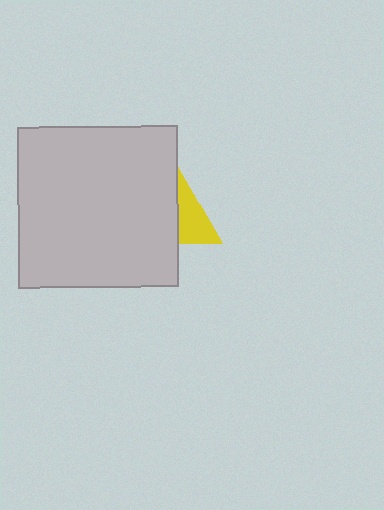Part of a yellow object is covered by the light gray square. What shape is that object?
It is a triangle.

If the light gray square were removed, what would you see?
You would see the complete yellow triangle.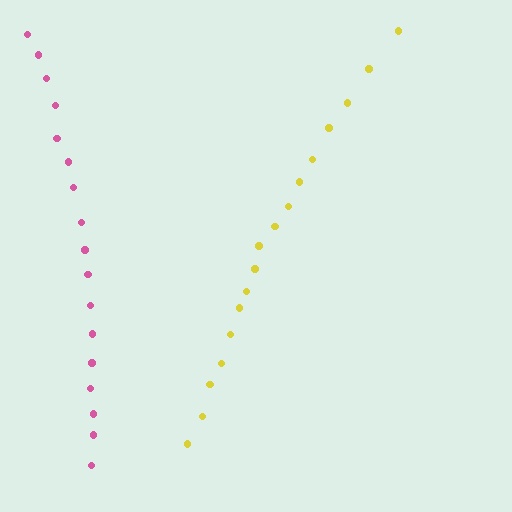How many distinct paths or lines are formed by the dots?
There are 2 distinct paths.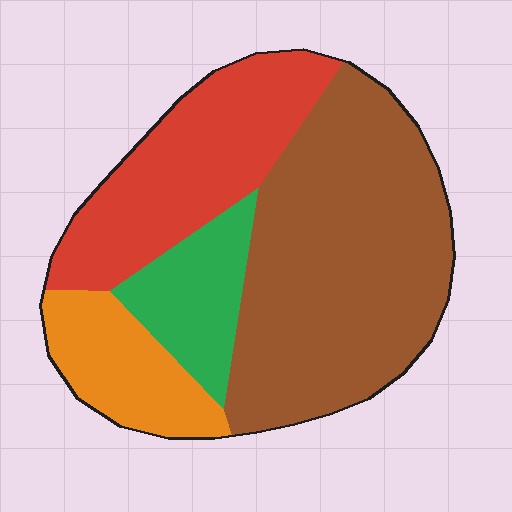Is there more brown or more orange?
Brown.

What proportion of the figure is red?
Red covers 26% of the figure.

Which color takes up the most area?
Brown, at roughly 50%.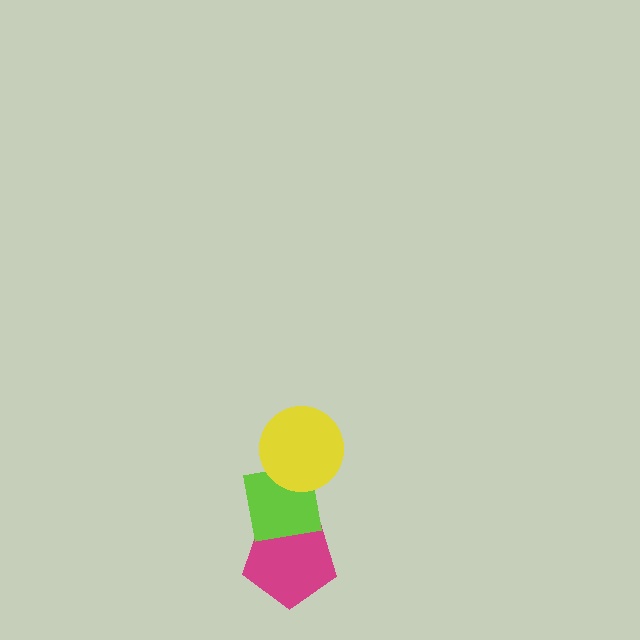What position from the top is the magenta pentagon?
The magenta pentagon is 3rd from the top.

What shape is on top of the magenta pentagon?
The lime square is on top of the magenta pentagon.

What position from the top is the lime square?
The lime square is 2nd from the top.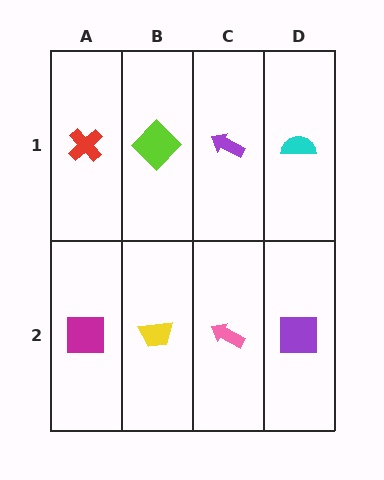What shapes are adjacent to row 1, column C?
A pink arrow (row 2, column C), a lime diamond (row 1, column B), a cyan semicircle (row 1, column D).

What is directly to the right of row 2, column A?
A yellow trapezoid.